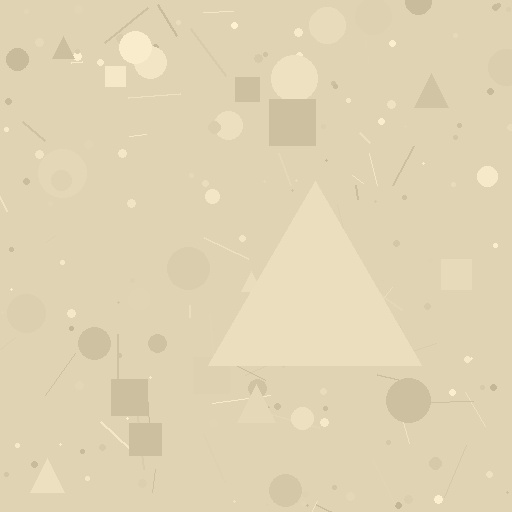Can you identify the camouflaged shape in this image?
The camouflaged shape is a triangle.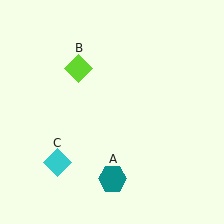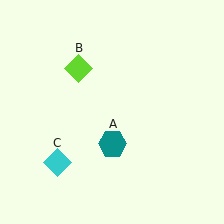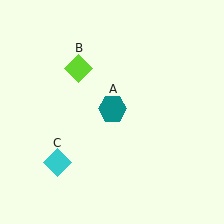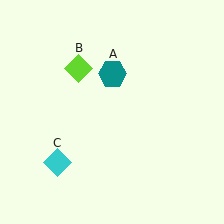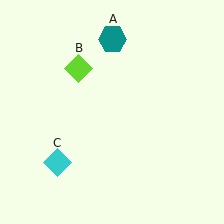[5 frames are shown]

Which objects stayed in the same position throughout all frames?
Lime diamond (object B) and cyan diamond (object C) remained stationary.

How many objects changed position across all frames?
1 object changed position: teal hexagon (object A).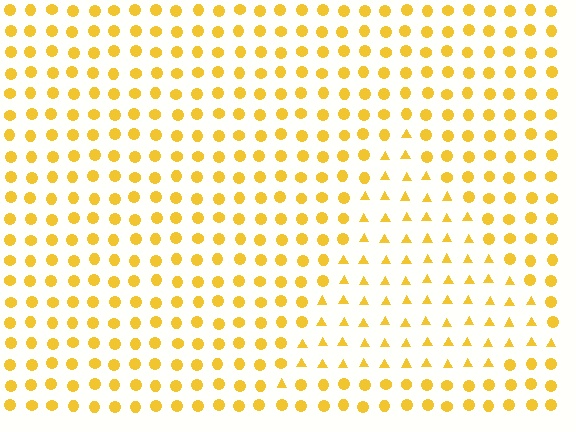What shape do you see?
I see a triangle.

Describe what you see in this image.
The image is filled with small yellow elements arranged in a uniform grid. A triangle-shaped region contains triangles, while the surrounding area contains circles. The boundary is defined purely by the change in element shape.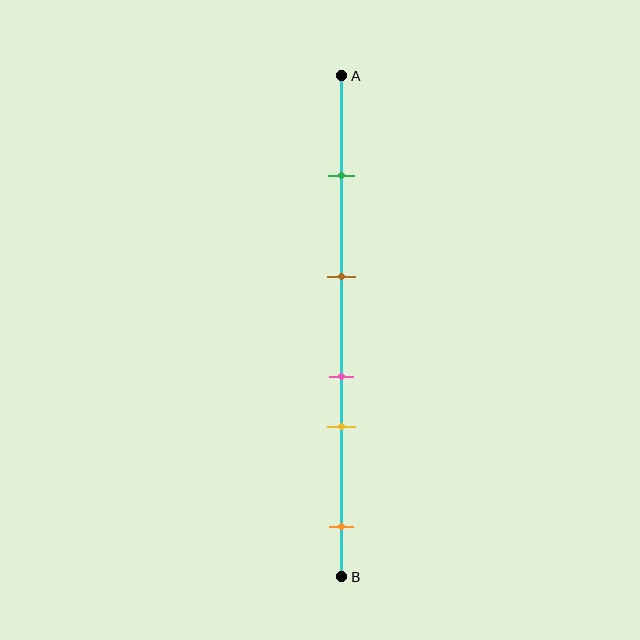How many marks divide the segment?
There are 5 marks dividing the segment.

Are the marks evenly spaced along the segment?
No, the marks are not evenly spaced.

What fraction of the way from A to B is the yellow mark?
The yellow mark is approximately 70% (0.7) of the way from A to B.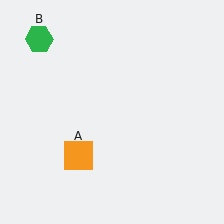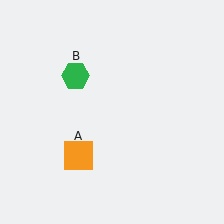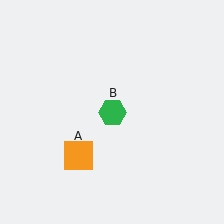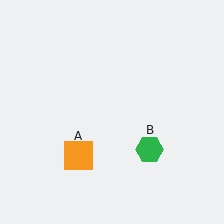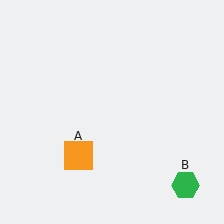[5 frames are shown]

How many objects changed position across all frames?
1 object changed position: green hexagon (object B).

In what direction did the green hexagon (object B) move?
The green hexagon (object B) moved down and to the right.